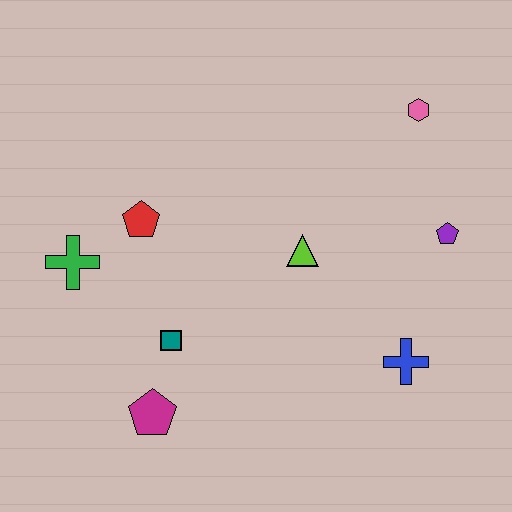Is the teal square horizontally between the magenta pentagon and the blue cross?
Yes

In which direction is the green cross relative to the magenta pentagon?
The green cross is above the magenta pentagon.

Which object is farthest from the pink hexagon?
The magenta pentagon is farthest from the pink hexagon.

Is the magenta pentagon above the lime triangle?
No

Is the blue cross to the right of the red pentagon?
Yes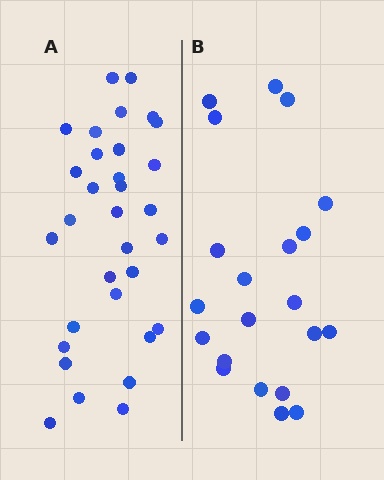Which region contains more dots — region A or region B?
Region A (the left region) has more dots.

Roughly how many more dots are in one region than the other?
Region A has roughly 12 or so more dots than region B.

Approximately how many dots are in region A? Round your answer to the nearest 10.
About 30 dots. (The exact count is 32, which rounds to 30.)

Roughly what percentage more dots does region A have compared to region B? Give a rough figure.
About 50% more.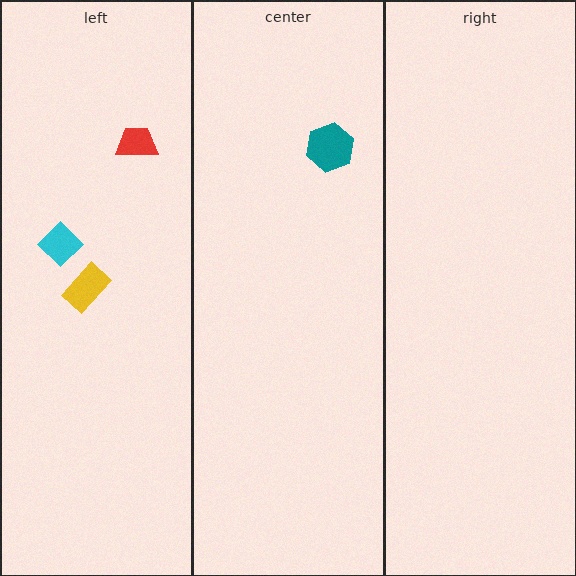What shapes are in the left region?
The yellow rectangle, the red trapezoid, the cyan diamond.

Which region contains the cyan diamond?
The left region.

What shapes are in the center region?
The teal hexagon.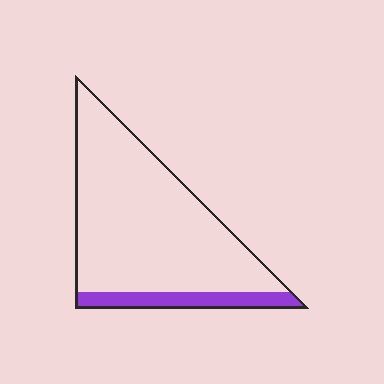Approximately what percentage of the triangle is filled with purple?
Approximately 15%.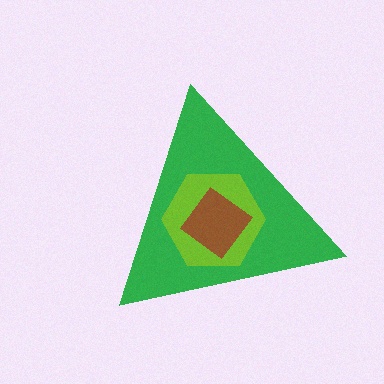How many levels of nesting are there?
3.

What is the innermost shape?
The brown diamond.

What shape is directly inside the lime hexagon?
The brown diamond.